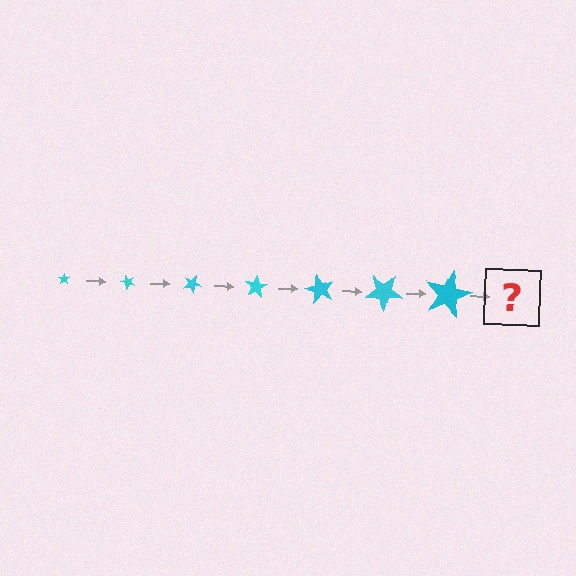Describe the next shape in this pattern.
It should be a star, larger than the previous one and rotated 350 degrees from the start.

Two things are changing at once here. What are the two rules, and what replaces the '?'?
The two rules are that the star grows larger each step and it rotates 50 degrees each step. The '?' should be a star, larger than the previous one and rotated 350 degrees from the start.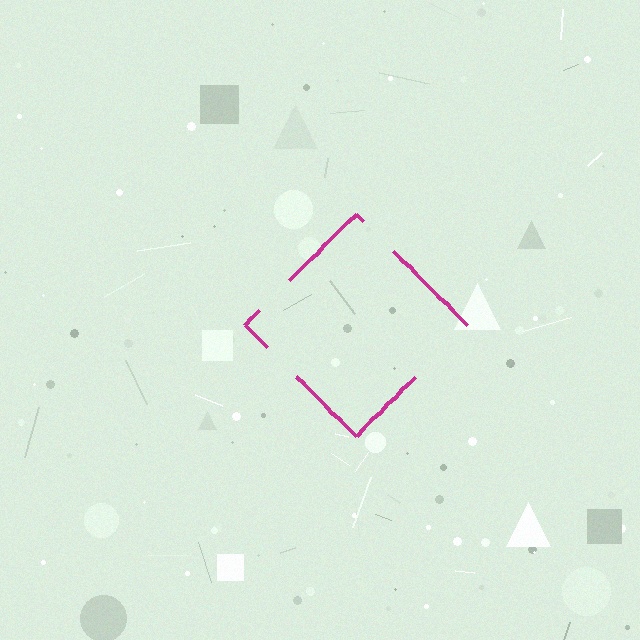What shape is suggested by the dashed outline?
The dashed outline suggests a diamond.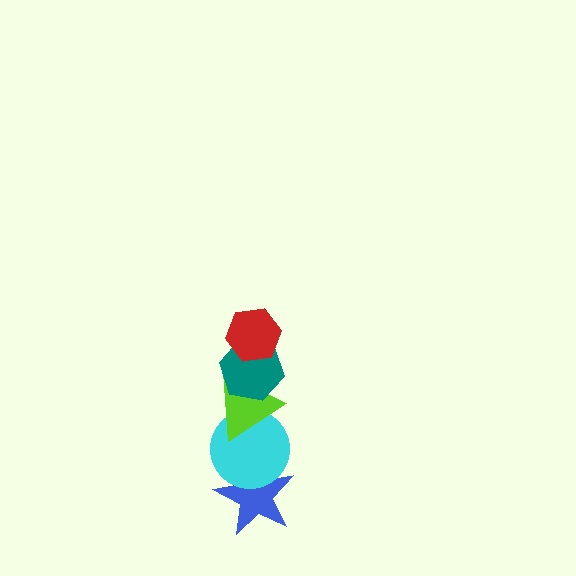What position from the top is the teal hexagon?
The teal hexagon is 2nd from the top.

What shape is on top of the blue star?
The cyan circle is on top of the blue star.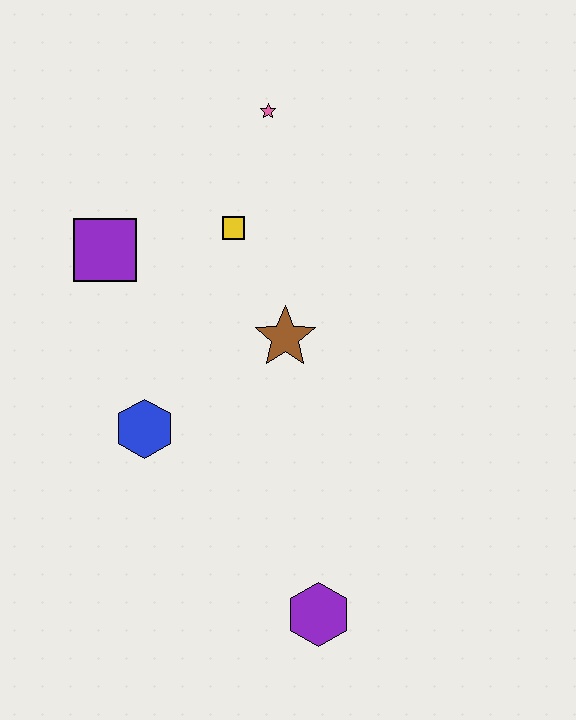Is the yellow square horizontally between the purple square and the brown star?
Yes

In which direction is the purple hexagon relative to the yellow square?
The purple hexagon is below the yellow square.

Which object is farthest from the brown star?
The purple hexagon is farthest from the brown star.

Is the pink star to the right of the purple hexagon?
No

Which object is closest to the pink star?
The yellow square is closest to the pink star.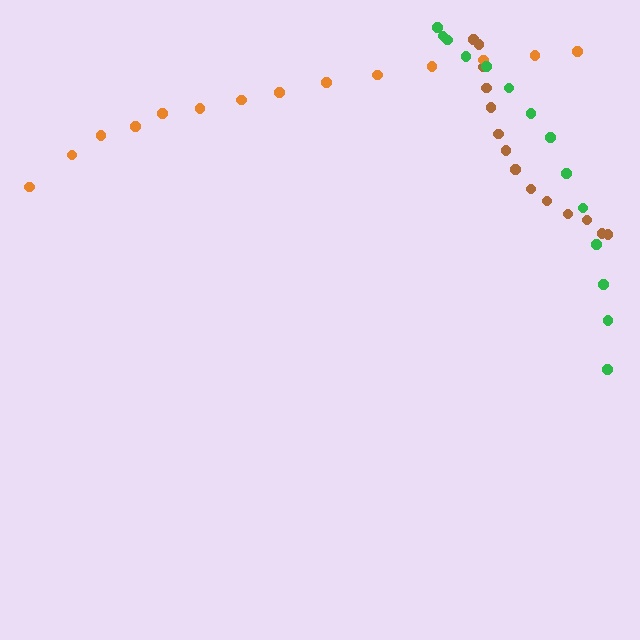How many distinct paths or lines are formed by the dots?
There are 3 distinct paths.